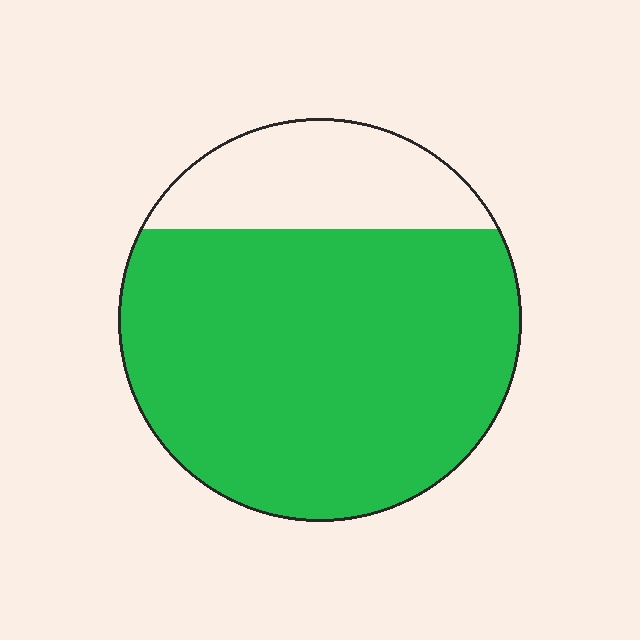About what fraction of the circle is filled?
About four fifths (4/5).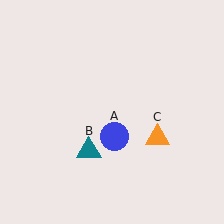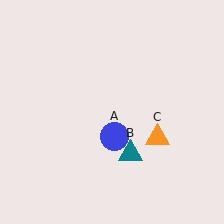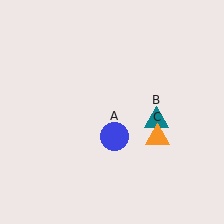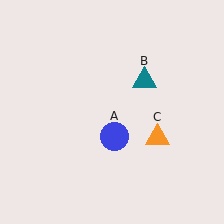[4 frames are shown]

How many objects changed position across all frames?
1 object changed position: teal triangle (object B).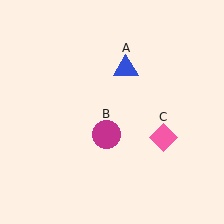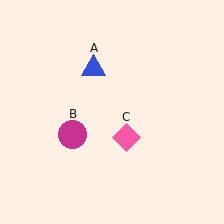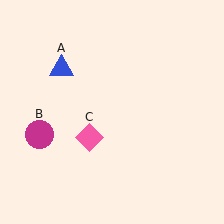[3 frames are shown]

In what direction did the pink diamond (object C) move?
The pink diamond (object C) moved left.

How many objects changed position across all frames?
3 objects changed position: blue triangle (object A), magenta circle (object B), pink diamond (object C).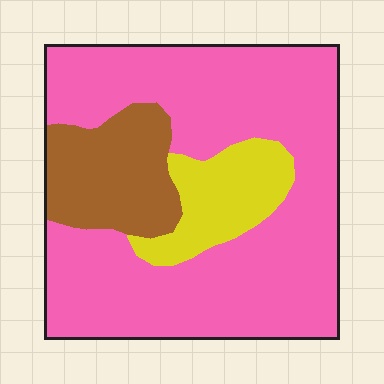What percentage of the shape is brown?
Brown takes up about one sixth (1/6) of the shape.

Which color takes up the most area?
Pink, at roughly 70%.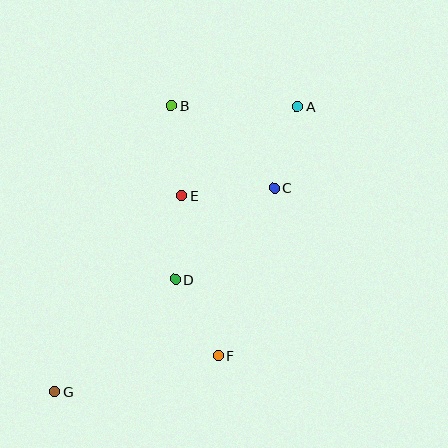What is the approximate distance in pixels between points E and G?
The distance between E and G is approximately 234 pixels.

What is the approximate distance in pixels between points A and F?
The distance between A and F is approximately 261 pixels.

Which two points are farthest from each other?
Points A and G are farthest from each other.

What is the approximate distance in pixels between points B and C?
The distance between B and C is approximately 132 pixels.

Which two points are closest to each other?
Points D and E are closest to each other.